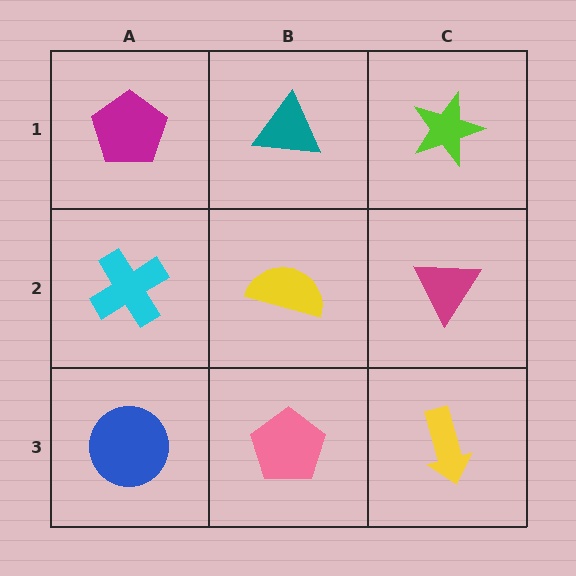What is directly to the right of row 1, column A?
A teal triangle.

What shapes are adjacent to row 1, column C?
A magenta triangle (row 2, column C), a teal triangle (row 1, column B).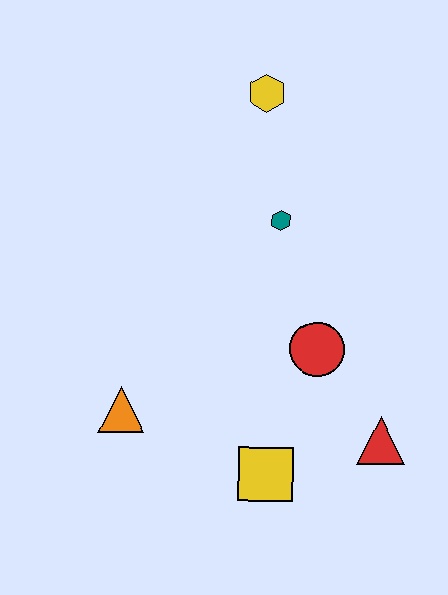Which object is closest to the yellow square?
The red triangle is closest to the yellow square.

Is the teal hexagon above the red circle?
Yes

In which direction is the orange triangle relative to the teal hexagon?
The orange triangle is below the teal hexagon.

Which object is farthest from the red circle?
The yellow hexagon is farthest from the red circle.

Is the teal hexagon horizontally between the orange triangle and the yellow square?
No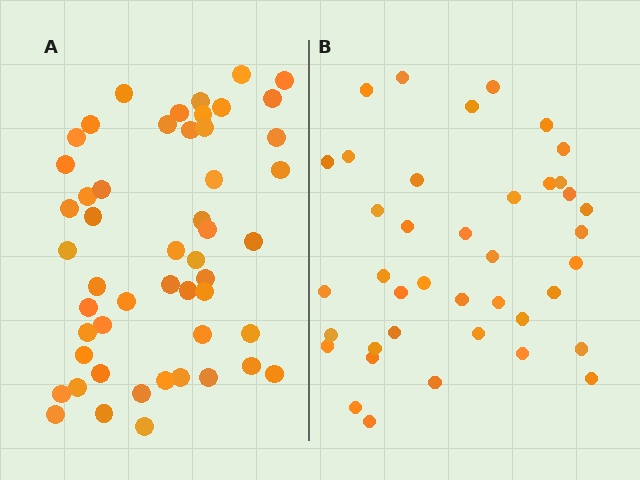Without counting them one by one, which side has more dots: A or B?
Region A (the left region) has more dots.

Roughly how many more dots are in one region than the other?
Region A has roughly 12 or so more dots than region B.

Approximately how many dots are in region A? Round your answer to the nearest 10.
About 50 dots. (The exact count is 51, which rounds to 50.)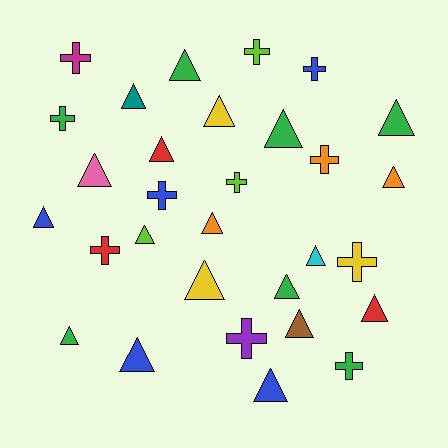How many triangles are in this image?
There are 19 triangles.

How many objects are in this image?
There are 30 objects.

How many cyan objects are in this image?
There is 1 cyan object.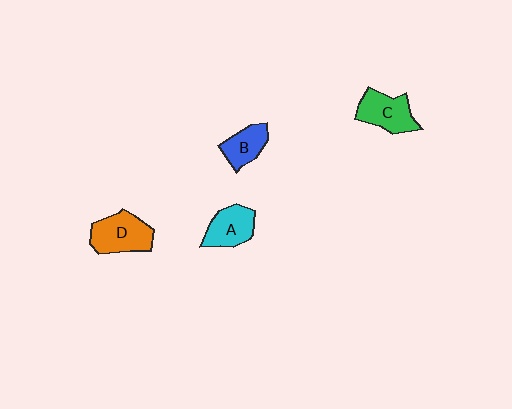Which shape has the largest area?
Shape D (orange).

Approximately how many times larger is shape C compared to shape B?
Approximately 1.3 times.